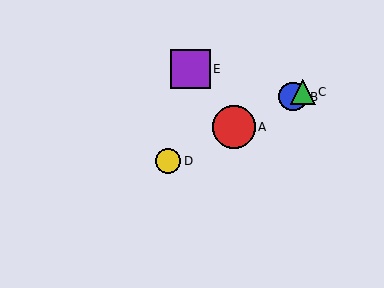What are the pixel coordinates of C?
Object C is at (303, 92).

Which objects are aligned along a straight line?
Objects A, B, C, D are aligned along a straight line.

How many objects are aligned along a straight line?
4 objects (A, B, C, D) are aligned along a straight line.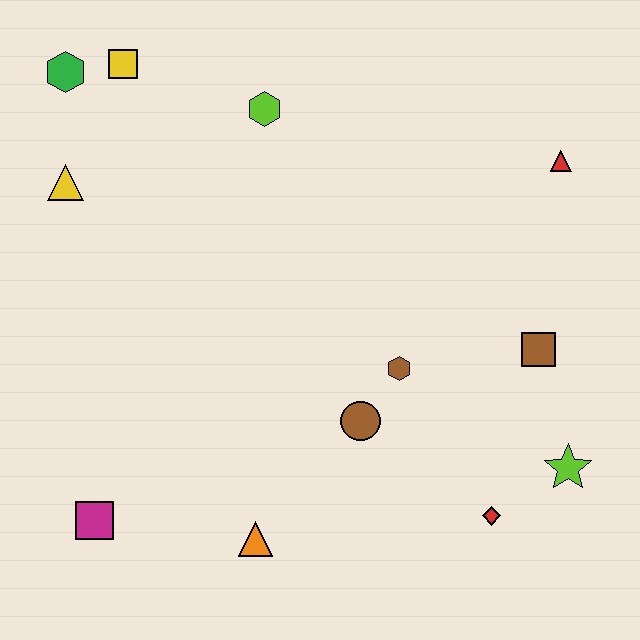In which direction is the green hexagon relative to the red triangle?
The green hexagon is to the left of the red triangle.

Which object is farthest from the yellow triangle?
The lime star is farthest from the yellow triangle.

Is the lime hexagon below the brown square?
No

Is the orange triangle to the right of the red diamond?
No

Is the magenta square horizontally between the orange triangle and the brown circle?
No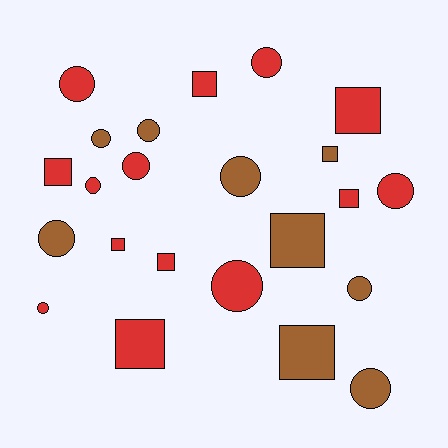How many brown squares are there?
There are 3 brown squares.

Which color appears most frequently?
Red, with 14 objects.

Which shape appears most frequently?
Circle, with 13 objects.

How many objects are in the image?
There are 23 objects.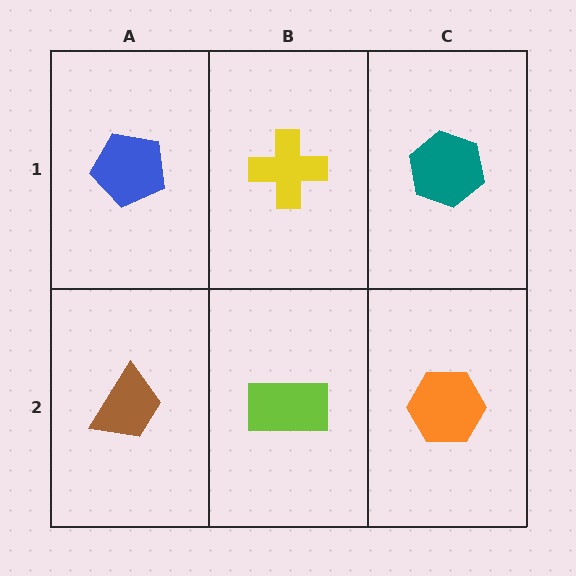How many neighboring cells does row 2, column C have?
2.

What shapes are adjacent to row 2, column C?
A teal hexagon (row 1, column C), a lime rectangle (row 2, column B).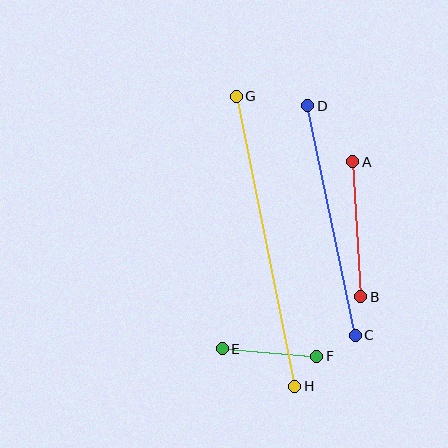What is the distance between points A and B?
The distance is approximately 135 pixels.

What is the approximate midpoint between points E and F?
The midpoint is at approximately (270, 353) pixels.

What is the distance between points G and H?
The distance is approximately 296 pixels.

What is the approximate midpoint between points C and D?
The midpoint is at approximately (331, 221) pixels.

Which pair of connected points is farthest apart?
Points G and H are farthest apart.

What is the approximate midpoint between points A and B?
The midpoint is at approximately (357, 229) pixels.